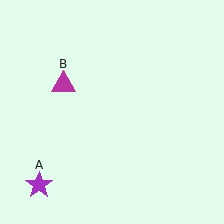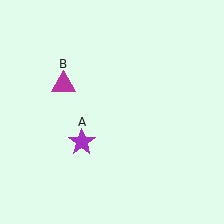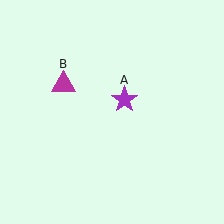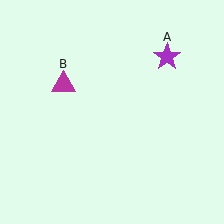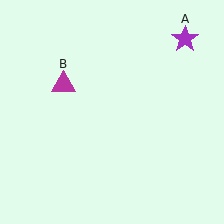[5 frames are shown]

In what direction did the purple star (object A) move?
The purple star (object A) moved up and to the right.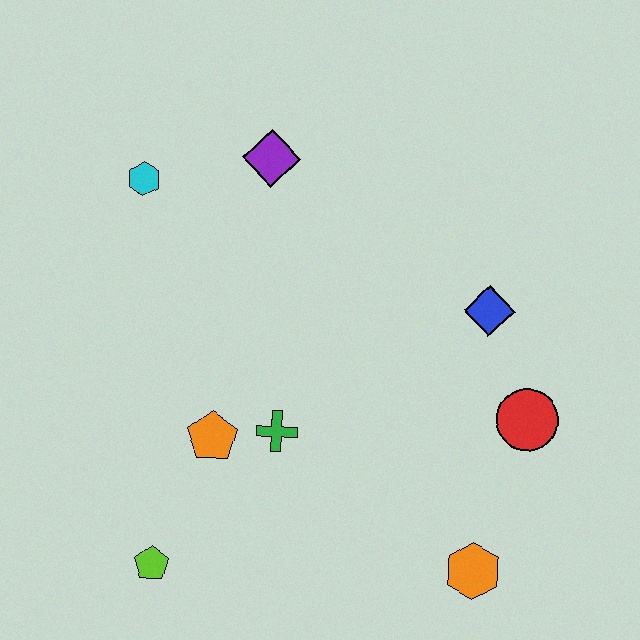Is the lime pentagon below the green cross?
Yes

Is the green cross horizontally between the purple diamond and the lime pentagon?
No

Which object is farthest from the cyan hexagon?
The orange hexagon is farthest from the cyan hexagon.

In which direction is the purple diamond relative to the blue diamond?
The purple diamond is to the left of the blue diamond.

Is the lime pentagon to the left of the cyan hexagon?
No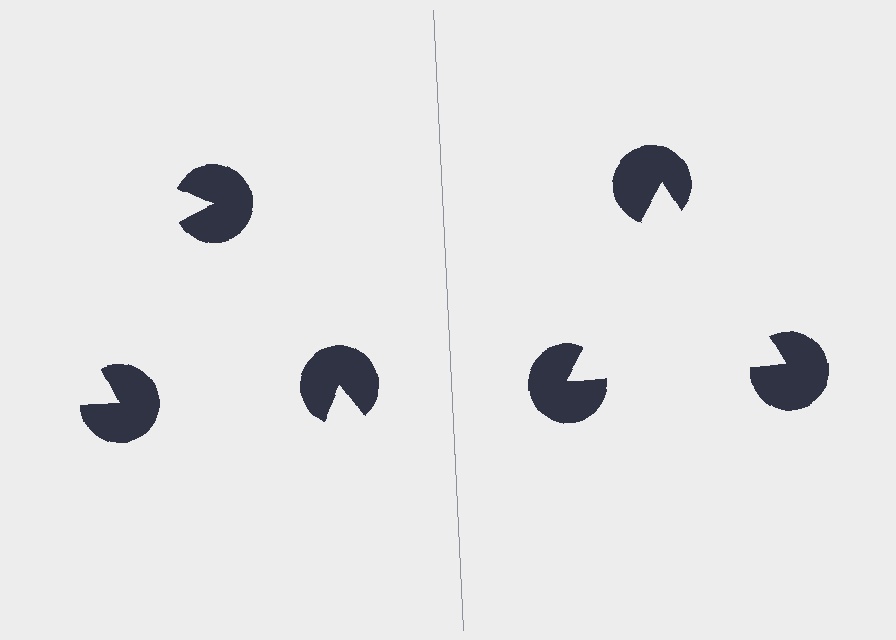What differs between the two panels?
The pac-man discs are positioned identically on both sides; only the wedge orientations differ. On the right they align to a triangle; on the left they are misaligned.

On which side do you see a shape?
An illusory triangle appears on the right side. On the left side the wedge cuts are rotated, so no coherent shape forms.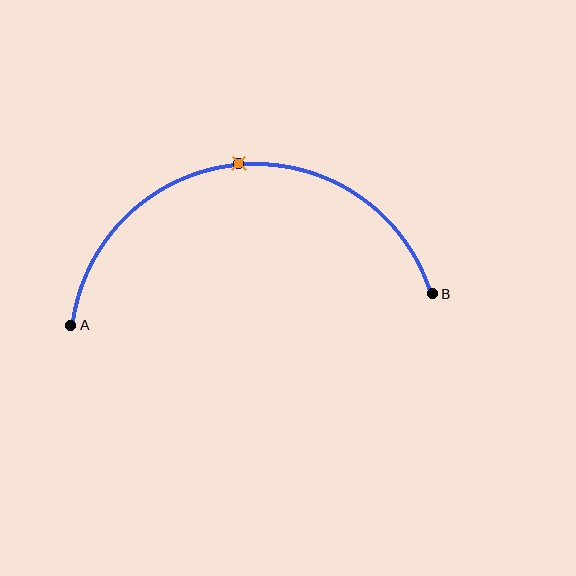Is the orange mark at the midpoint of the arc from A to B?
Yes. The orange mark lies on the arc at equal arc-length from both A and B — it is the arc midpoint.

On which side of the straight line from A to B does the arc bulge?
The arc bulges above the straight line connecting A and B.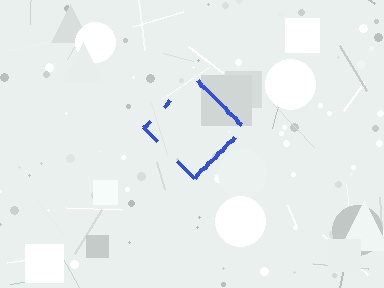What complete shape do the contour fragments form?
The contour fragments form a diamond.